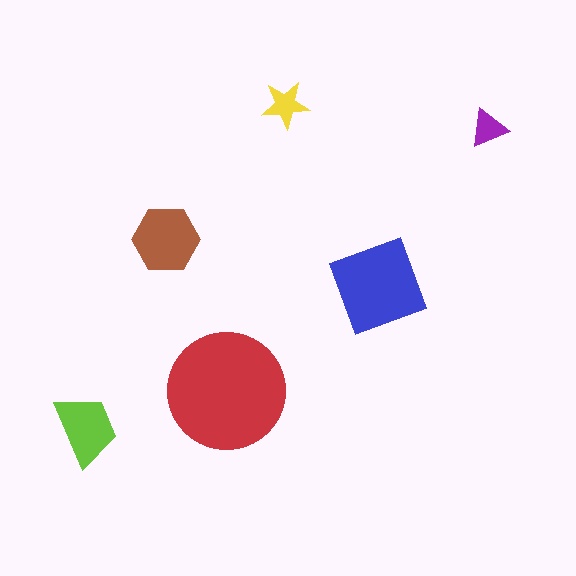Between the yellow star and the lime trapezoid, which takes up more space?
The lime trapezoid.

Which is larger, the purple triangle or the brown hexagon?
The brown hexagon.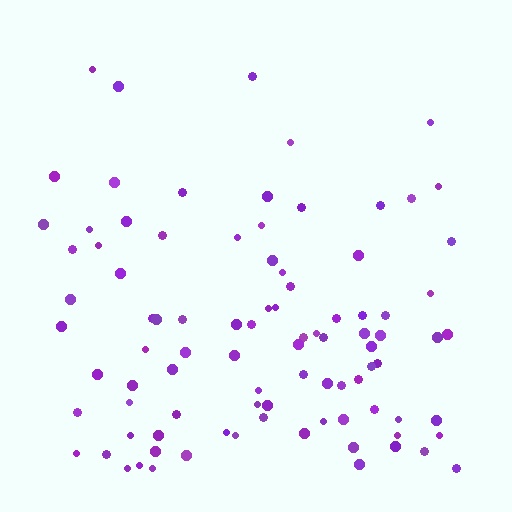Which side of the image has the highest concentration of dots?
The bottom.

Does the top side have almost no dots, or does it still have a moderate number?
Still a moderate number, just noticeably fewer than the bottom.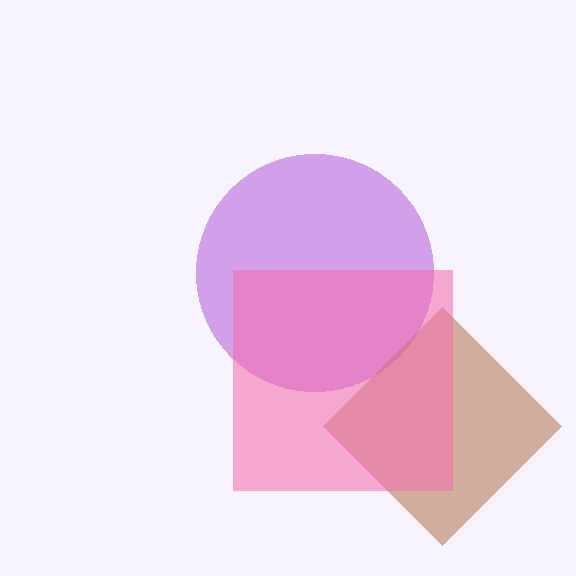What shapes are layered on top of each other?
The layered shapes are: a purple circle, a brown diamond, a pink square.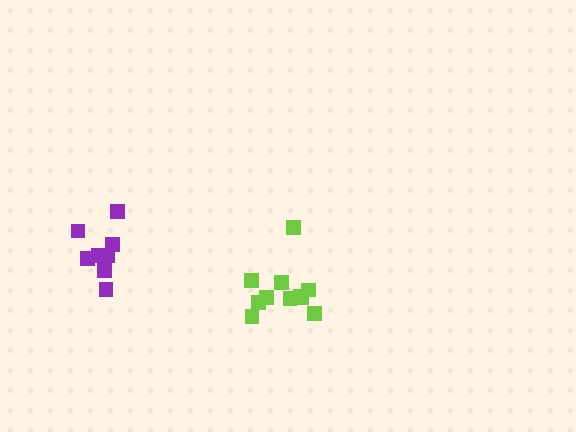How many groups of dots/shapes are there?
There are 2 groups.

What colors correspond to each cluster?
The clusters are colored: purple, lime.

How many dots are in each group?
Group 1: 9 dots, Group 2: 11 dots (20 total).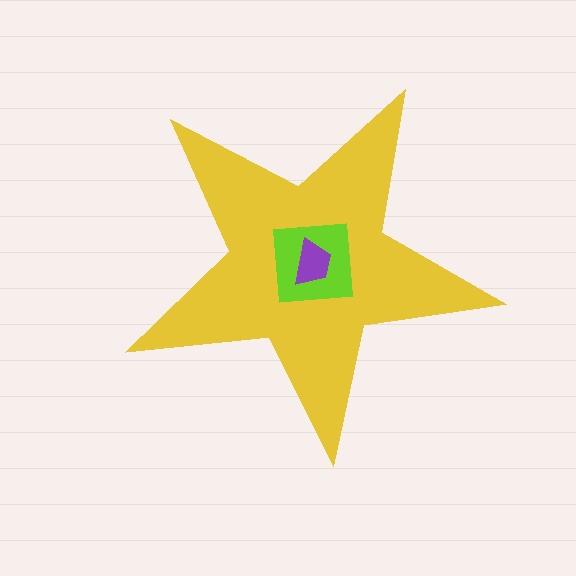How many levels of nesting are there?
3.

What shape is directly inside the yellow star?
The lime square.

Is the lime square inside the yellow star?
Yes.